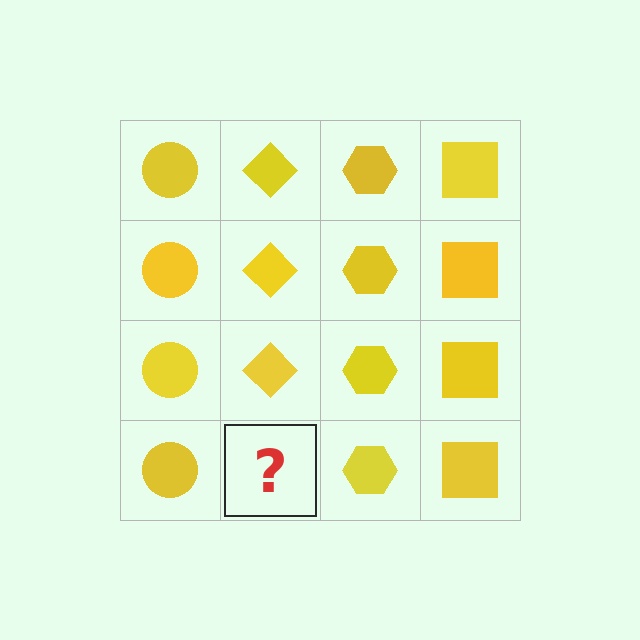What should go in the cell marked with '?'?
The missing cell should contain a yellow diamond.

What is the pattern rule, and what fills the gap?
The rule is that each column has a consistent shape. The gap should be filled with a yellow diamond.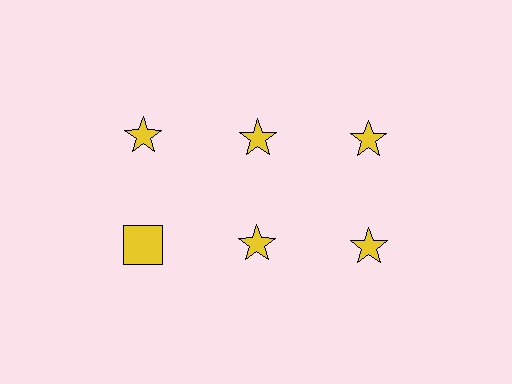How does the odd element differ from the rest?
It has a different shape: square instead of star.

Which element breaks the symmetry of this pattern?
The yellow square in the second row, leftmost column breaks the symmetry. All other shapes are yellow stars.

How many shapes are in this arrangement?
There are 6 shapes arranged in a grid pattern.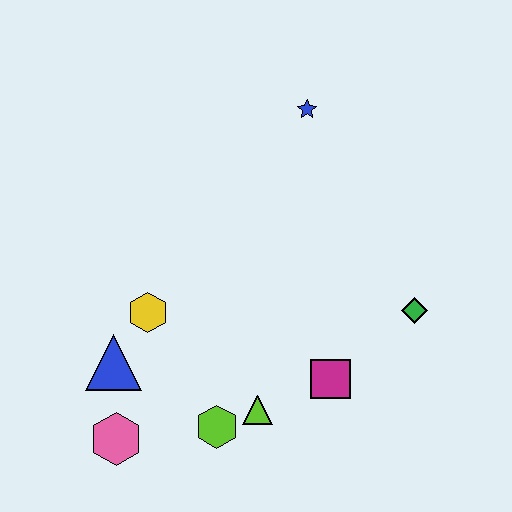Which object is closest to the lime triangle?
The lime hexagon is closest to the lime triangle.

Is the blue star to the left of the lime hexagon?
No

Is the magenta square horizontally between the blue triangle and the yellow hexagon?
No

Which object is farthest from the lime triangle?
The blue star is farthest from the lime triangle.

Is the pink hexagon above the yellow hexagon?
No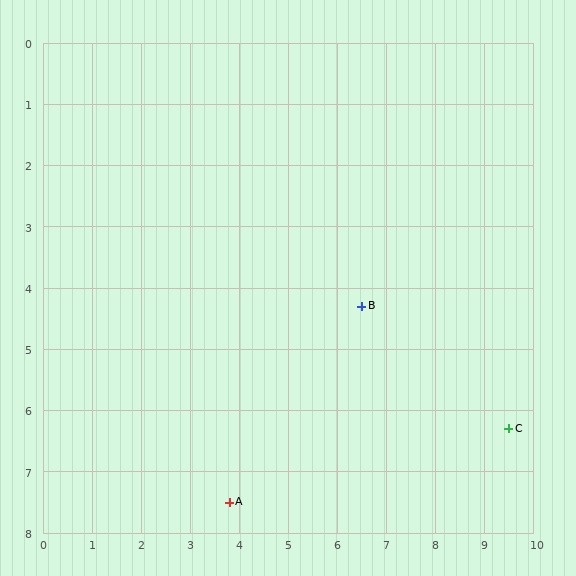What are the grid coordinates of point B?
Point B is at approximately (6.5, 4.3).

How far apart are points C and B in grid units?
Points C and B are about 3.6 grid units apart.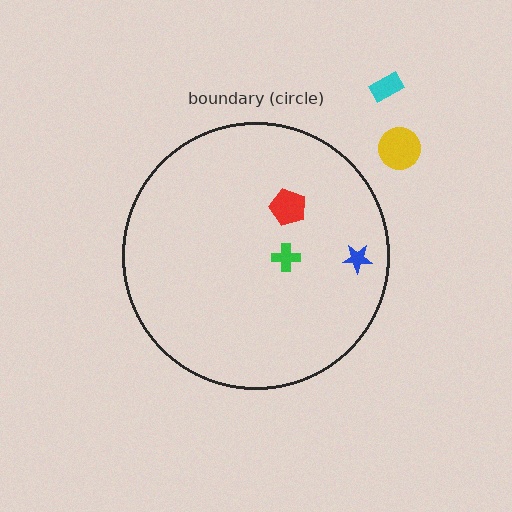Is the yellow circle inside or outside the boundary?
Outside.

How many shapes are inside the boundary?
3 inside, 2 outside.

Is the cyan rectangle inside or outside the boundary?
Outside.